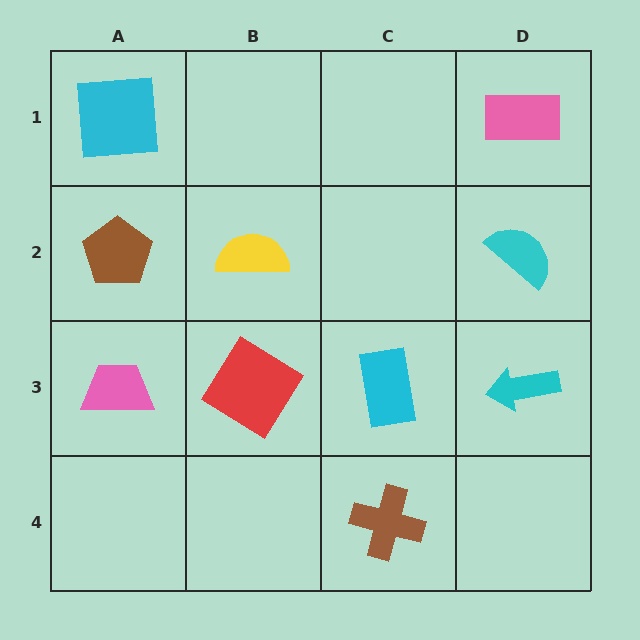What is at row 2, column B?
A yellow semicircle.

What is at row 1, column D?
A pink rectangle.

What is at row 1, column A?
A cyan square.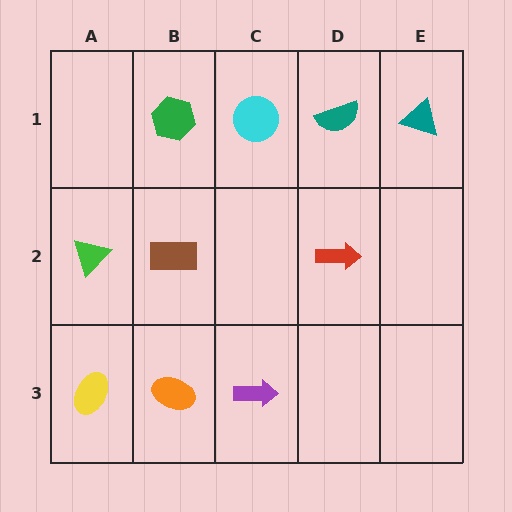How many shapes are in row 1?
4 shapes.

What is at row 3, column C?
A purple arrow.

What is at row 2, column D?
A red arrow.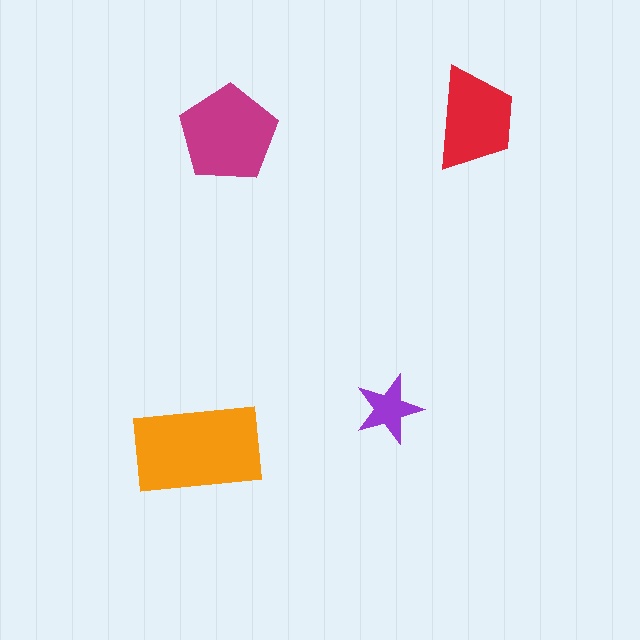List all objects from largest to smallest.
The orange rectangle, the magenta pentagon, the red trapezoid, the purple star.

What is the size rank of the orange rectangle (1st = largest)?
1st.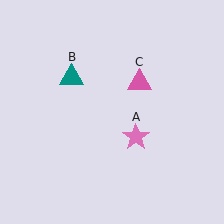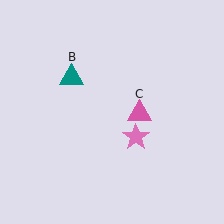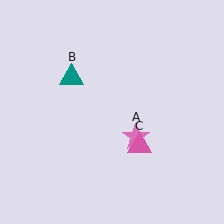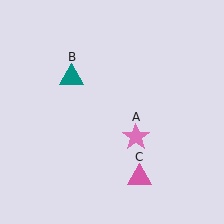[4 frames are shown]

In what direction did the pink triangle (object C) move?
The pink triangle (object C) moved down.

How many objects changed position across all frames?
1 object changed position: pink triangle (object C).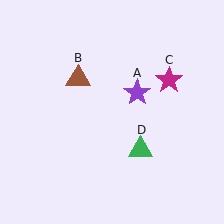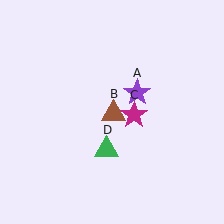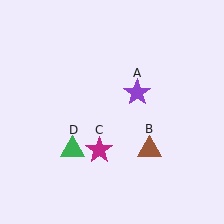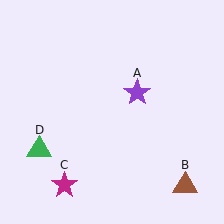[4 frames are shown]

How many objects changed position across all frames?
3 objects changed position: brown triangle (object B), magenta star (object C), green triangle (object D).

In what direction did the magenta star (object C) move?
The magenta star (object C) moved down and to the left.